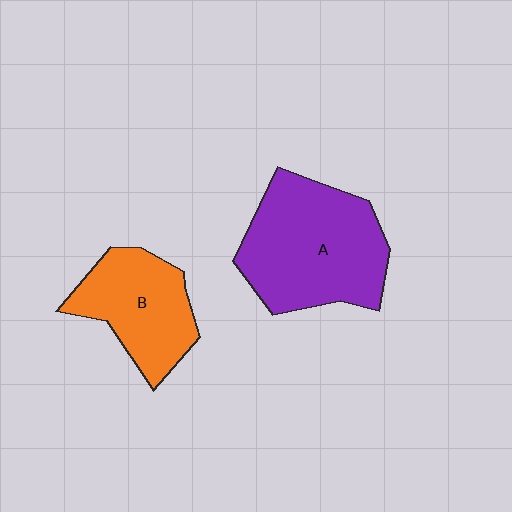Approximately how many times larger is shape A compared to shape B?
Approximately 1.5 times.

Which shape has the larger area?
Shape A (purple).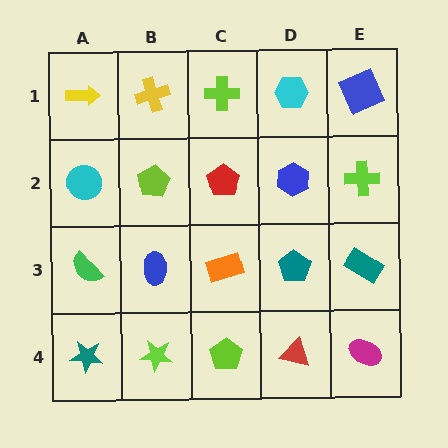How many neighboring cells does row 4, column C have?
3.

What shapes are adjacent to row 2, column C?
A lime cross (row 1, column C), an orange rectangle (row 3, column C), a lime pentagon (row 2, column B), a blue hexagon (row 2, column D).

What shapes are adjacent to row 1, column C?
A red pentagon (row 2, column C), a yellow cross (row 1, column B), a cyan hexagon (row 1, column D).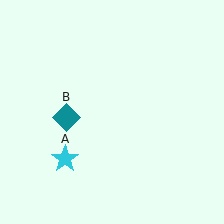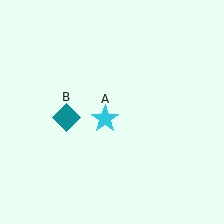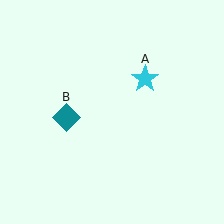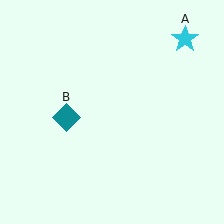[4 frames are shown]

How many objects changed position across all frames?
1 object changed position: cyan star (object A).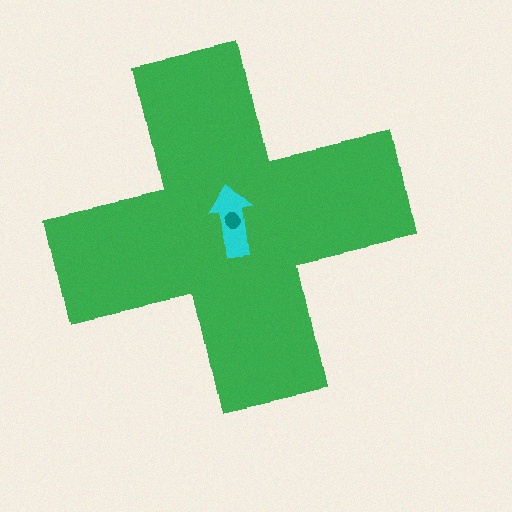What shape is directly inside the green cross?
The cyan arrow.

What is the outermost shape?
The green cross.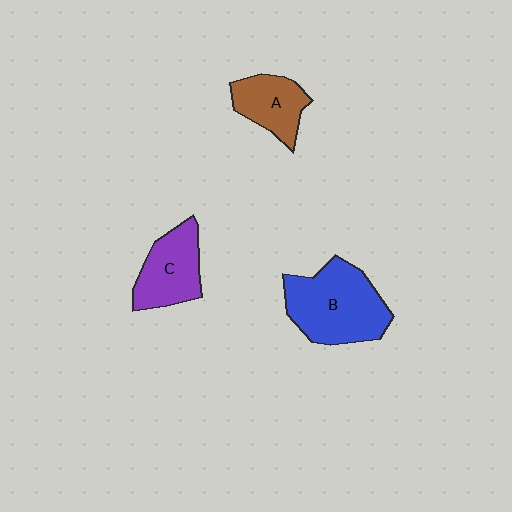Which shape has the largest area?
Shape B (blue).